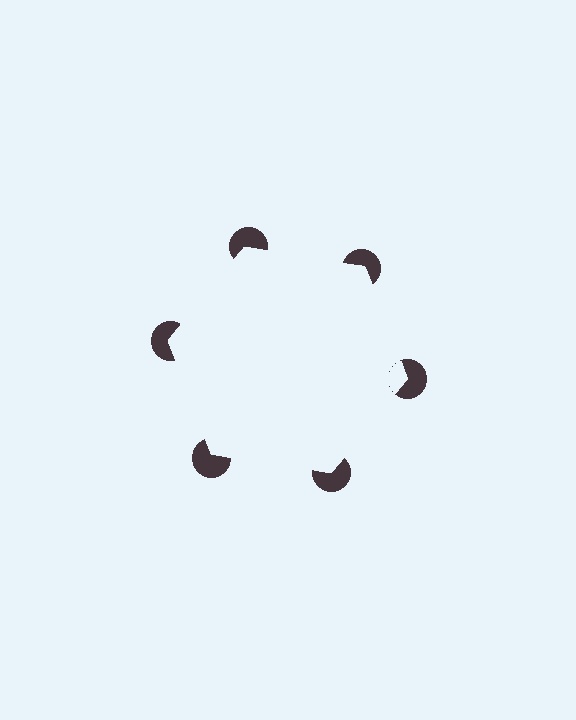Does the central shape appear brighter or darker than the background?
It typically appears slightly brighter than the background, even though no actual brightness change is drawn.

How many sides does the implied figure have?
6 sides.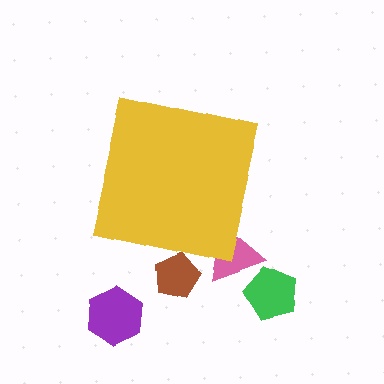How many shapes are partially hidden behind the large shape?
2 shapes are partially hidden.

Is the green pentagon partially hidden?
No, the green pentagon is fully visible.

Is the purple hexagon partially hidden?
No, the purple hexagon is fully visible.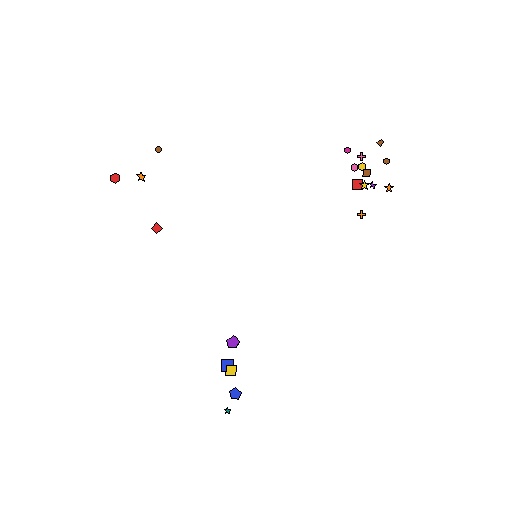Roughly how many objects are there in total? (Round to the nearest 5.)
Roughly 20 objects in total.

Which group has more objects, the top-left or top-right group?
The top-right group.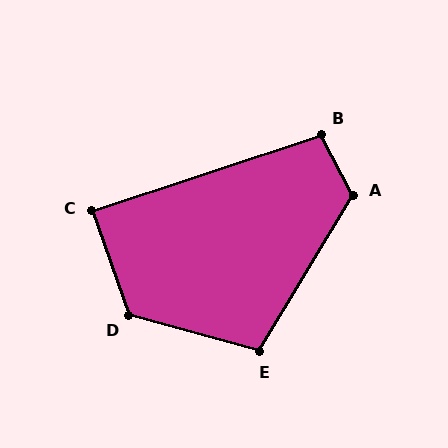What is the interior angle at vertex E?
Approximately 106 degrees (obtuse).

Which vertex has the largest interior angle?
D, at approximately 124 degrees.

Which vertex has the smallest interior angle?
C, at approximately 89 degrees.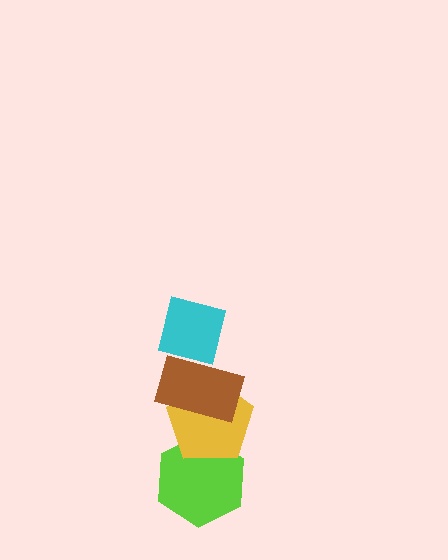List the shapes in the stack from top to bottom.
From top to bottom: the cyan square, the brown rectangle, the yellow pentagon, the lime hexagon.